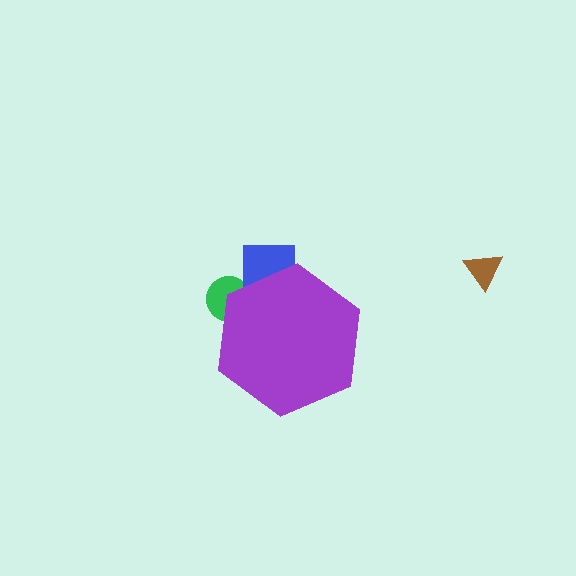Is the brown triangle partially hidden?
No, the brown triangle is fully visible.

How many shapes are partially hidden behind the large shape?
2 shapes are partially hidden.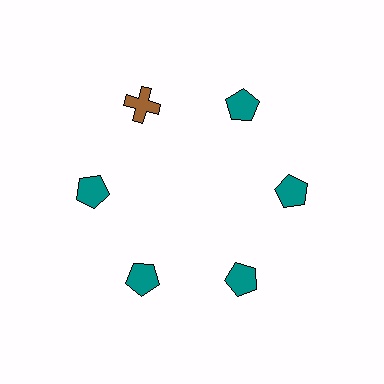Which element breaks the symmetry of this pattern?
The brown cross at roughly the 11 o'clock position breaks the symmetry. All other shapes are teal pentagons.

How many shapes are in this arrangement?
There are 6 shapes arranged in a ring pattern.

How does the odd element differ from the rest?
It differs in both color (brown instead of teal) and shape (cross instead of pentagon).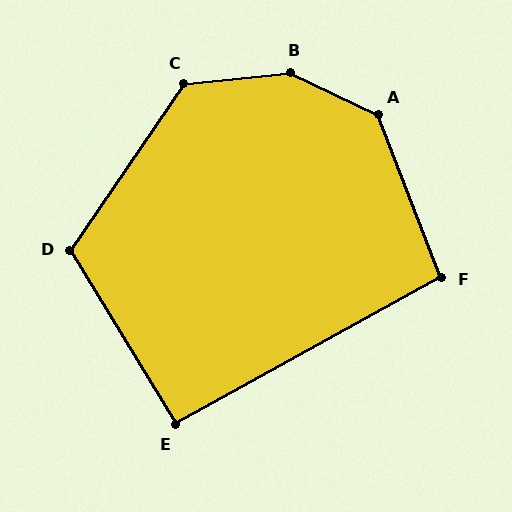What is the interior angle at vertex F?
Approximately 98 degrees (obtuse).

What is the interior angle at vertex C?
Approximately 131 degrees (obtuse).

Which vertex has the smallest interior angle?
E, at approximately 93 degrees.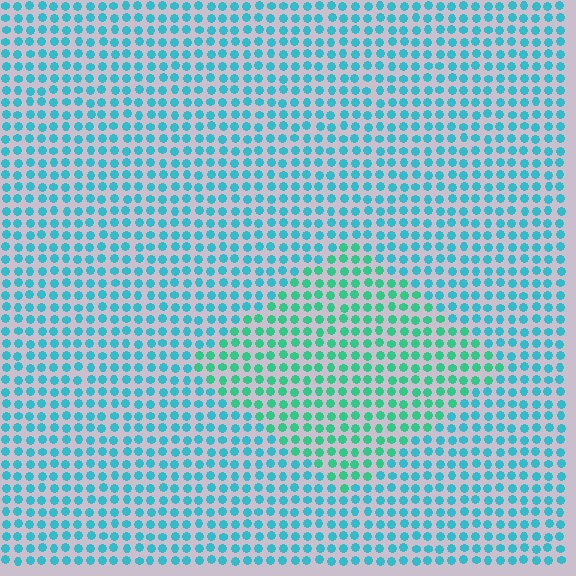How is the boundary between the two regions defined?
The boundary is defined purely by a slight shift in hue (about 32 degrees). Spacing, size, and orientation are identical on both sides.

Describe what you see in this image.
The image is filled with small cyan elements in a uniform arrangement. A diamond-shaped region is visible where the elements are tinted to a slightly different hue, forming a subtle color boundary.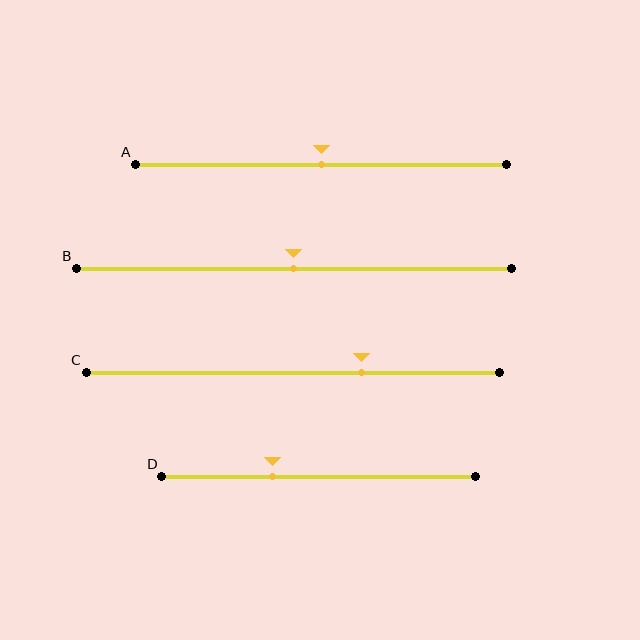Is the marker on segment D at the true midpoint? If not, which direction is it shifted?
No, the marker on segment D is shifted to the left by about 15% of the segment length.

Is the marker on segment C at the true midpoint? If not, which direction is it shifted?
No, the marker on segment C is shifted to the right by about 17% of the segment length.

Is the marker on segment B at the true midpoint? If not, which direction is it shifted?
Yes, the marker on segment B is at the true midpoint.